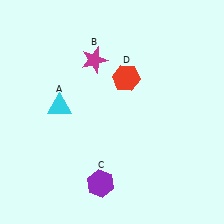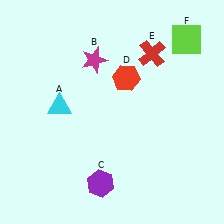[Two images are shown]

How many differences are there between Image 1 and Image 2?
There are 2 differences between the two images.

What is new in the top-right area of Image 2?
A red cross (E) was added in the top-right area of Image 2.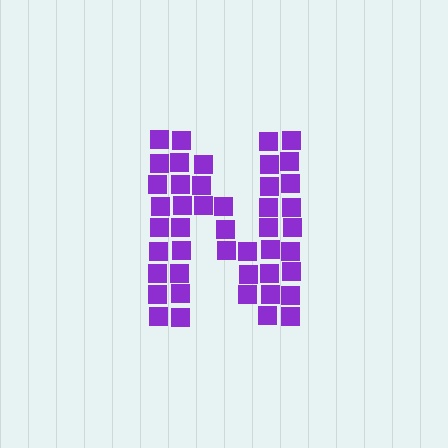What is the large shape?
The large shape is the letter N.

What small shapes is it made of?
It is made of small squares.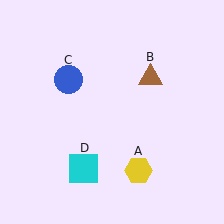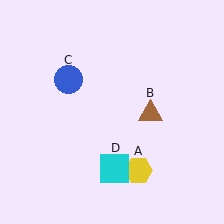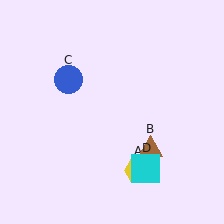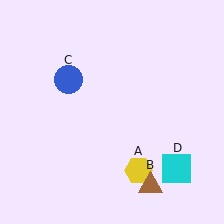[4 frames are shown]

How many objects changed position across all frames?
2 objects changed position: brown triangle (object B), cyan square (object D).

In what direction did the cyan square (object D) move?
The cyan square (object D) moved right.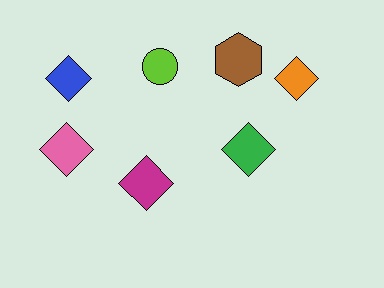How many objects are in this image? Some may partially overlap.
There are 7 objects.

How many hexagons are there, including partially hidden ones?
There is 1 hexagon.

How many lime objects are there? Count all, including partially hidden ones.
There is 1 lime object.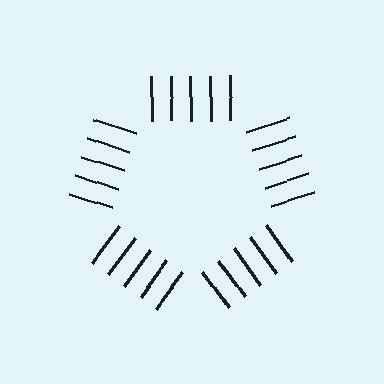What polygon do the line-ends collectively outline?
An illusory pentagon — the line segments terminate on its edges but no continuous stroke is drawn.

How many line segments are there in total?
25 — 5 along each of the 5 edges.